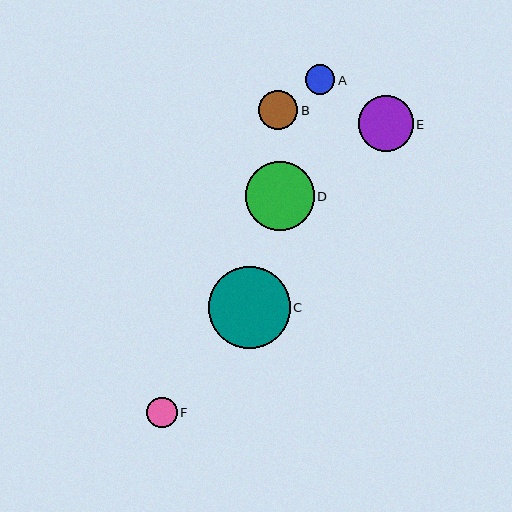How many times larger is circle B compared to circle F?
Circle B is approximately 1.3 times the size of circle F.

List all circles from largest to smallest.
From largest to smallest: C, D, E, B, F, A.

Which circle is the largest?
Circle C is the largest with a size of approximately 82 pixels.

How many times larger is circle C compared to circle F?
Circle C is approximately 2.7 times the size of circle F.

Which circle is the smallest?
Circle A is the smallest with a size of approximately 30 pixels.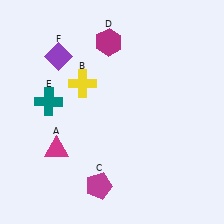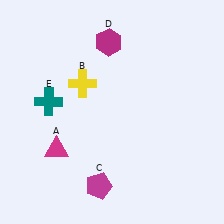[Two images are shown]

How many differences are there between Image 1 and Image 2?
There is 1 difference between the two images.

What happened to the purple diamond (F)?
The purple diamond (F) was removed in Image 2. It was in the top-left area of Image 1.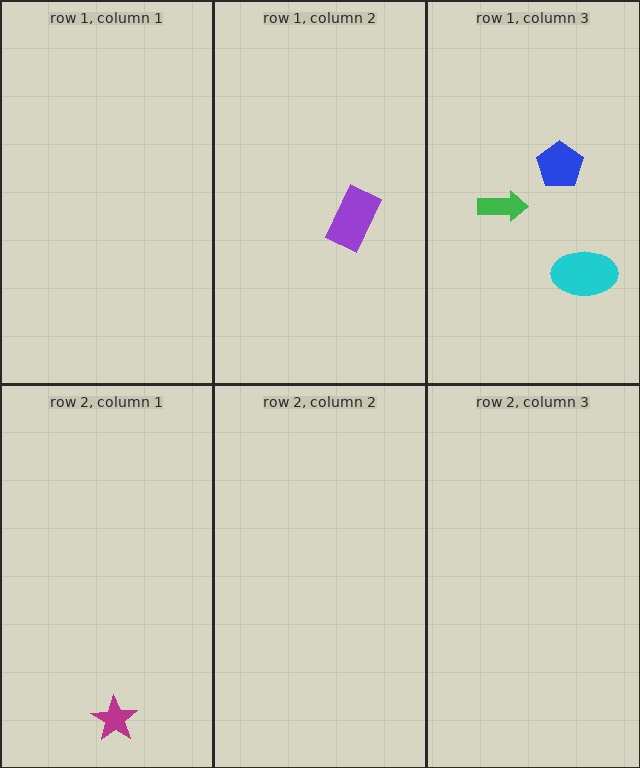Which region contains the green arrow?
The row 1, column 3 region.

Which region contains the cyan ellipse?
The row 1, column 3 region.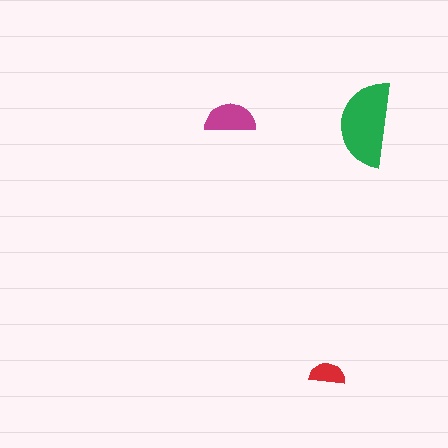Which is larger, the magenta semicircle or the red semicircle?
The magenta one.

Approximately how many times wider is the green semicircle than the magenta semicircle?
About 1.5 times wider.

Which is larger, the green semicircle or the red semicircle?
The green one.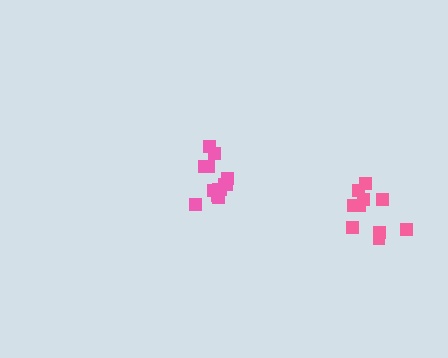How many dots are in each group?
Group 1: 13 dots, Group 2: 10 dots (23 total).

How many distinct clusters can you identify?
There are 2 distinct clusters.